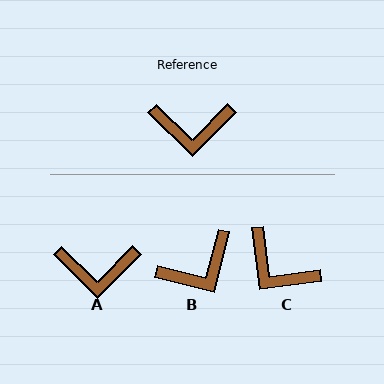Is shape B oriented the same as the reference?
No, it is off by about 30 degrees.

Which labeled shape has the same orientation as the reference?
A.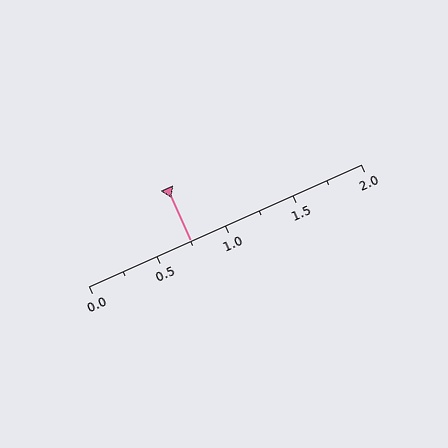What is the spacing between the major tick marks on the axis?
The major ticks are spaced 0.5 apart.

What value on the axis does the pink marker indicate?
The marker indicates approximately 0.75.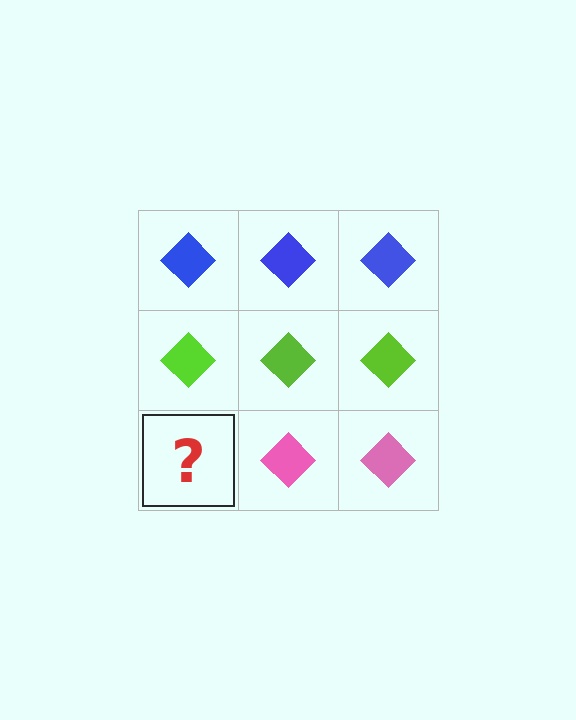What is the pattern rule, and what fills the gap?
The rule is that each row has a consistent color. The gap should be filled with a pink diamond.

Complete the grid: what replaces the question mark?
The question mark should be replaced with a pink diamond.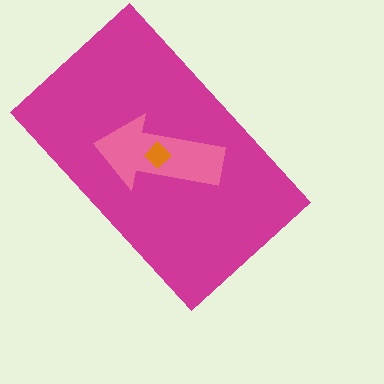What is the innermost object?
The orange diamond.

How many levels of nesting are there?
3.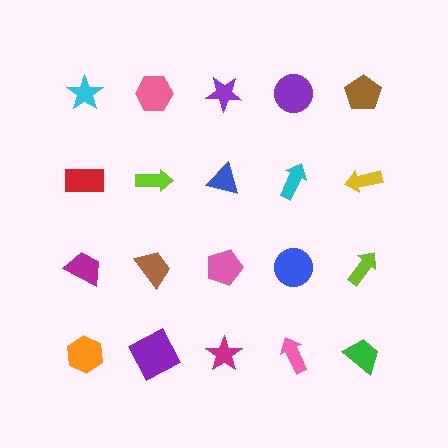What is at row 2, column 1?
A red rectangle.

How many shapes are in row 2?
5 shapes.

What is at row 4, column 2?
A purple square.